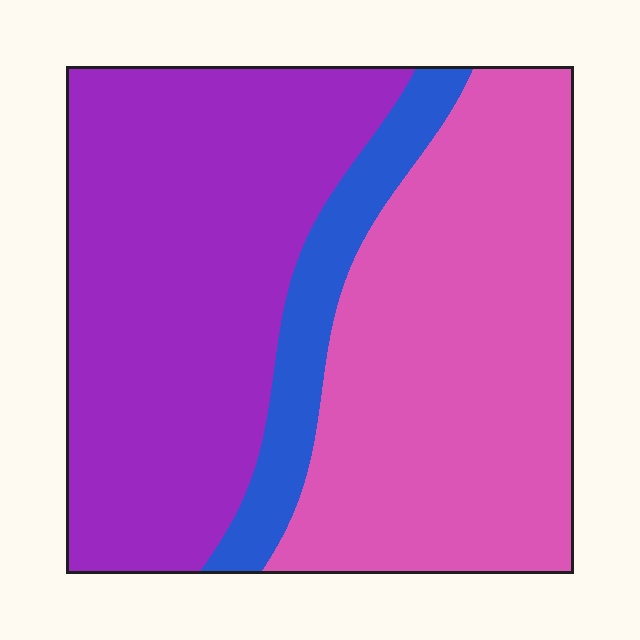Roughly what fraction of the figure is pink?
Pink takes up about two fifths (2/5) of the figure.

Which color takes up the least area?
Blue, at roughly 10%.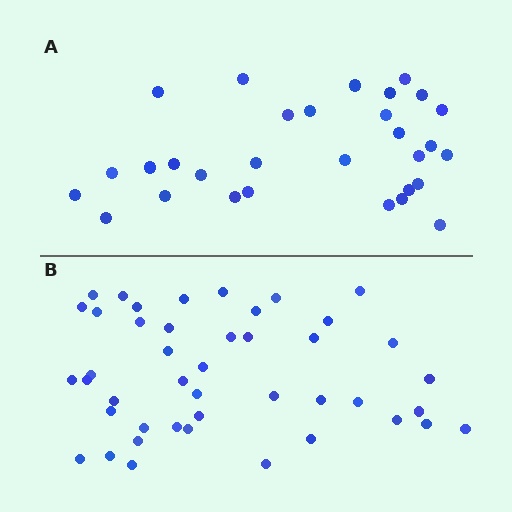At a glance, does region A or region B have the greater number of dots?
Region B (the bottom region) has more dots.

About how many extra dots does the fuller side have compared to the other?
Region B has approximately 15 more dots than region A.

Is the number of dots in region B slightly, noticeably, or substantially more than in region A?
Region B has substantially more. The ratio is roughly 1.5 to 1.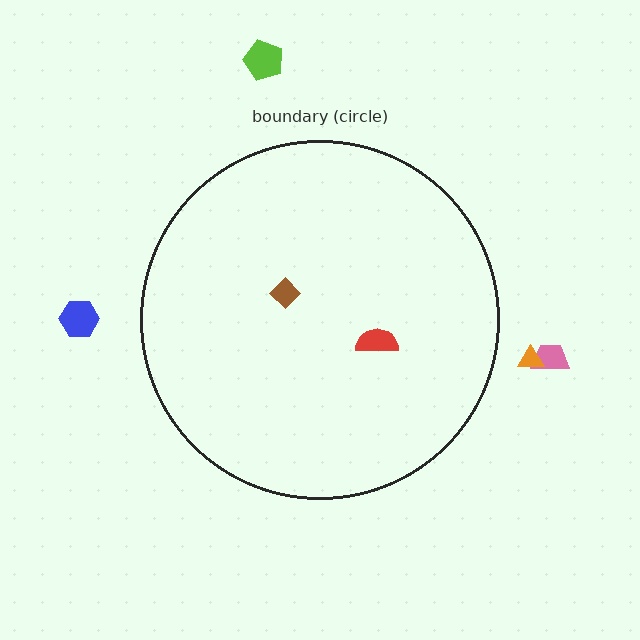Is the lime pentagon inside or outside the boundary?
Outside.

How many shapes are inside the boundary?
2 inside, 4 outside.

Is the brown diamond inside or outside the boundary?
Inside.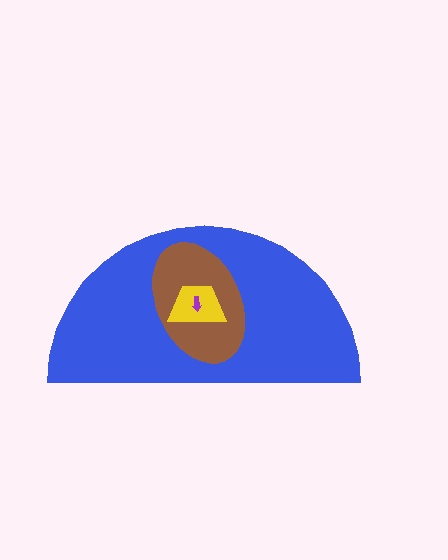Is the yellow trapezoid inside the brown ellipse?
Yes.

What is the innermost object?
The purple arrow.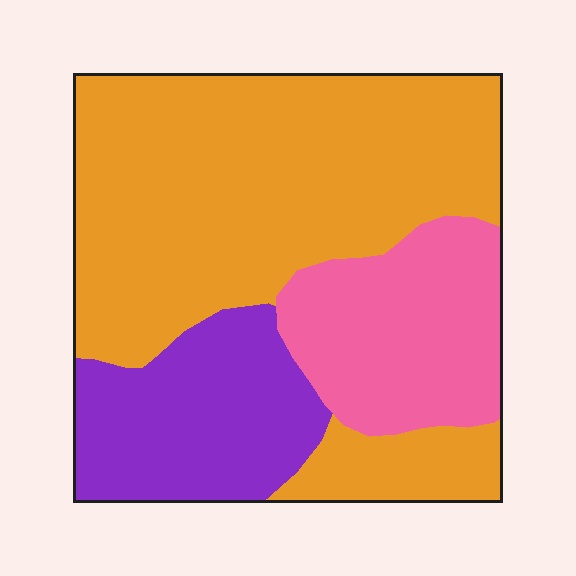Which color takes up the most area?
Orange, at roughly 60%.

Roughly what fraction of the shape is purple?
Purple covers 21% of the shape.